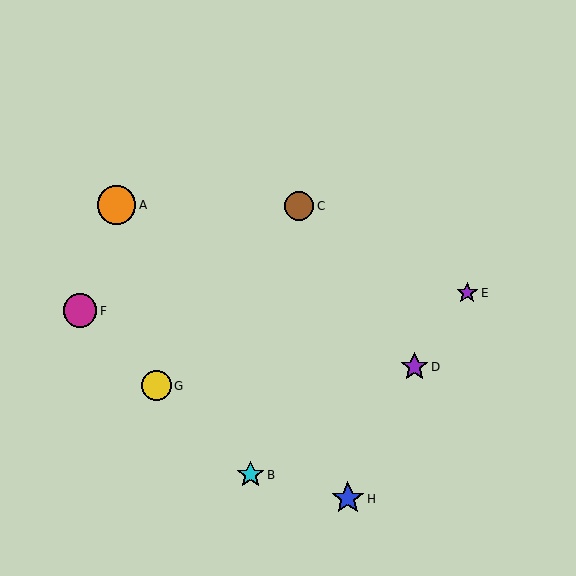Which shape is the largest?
The orange circle (labeled A) is the largest.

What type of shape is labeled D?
Shape D is a purple star.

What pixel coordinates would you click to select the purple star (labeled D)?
Click at (415, 367) to select the purple star D.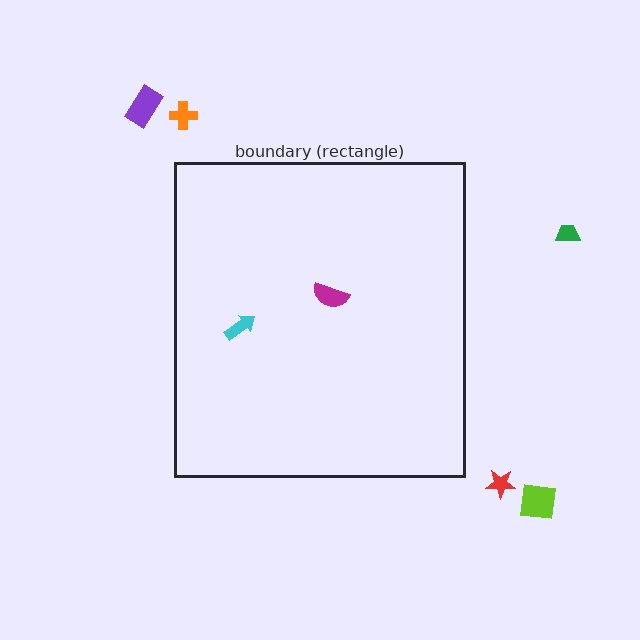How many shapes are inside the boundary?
2 inside, 5 outside.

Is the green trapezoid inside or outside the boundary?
Outside.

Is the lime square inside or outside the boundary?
Outside.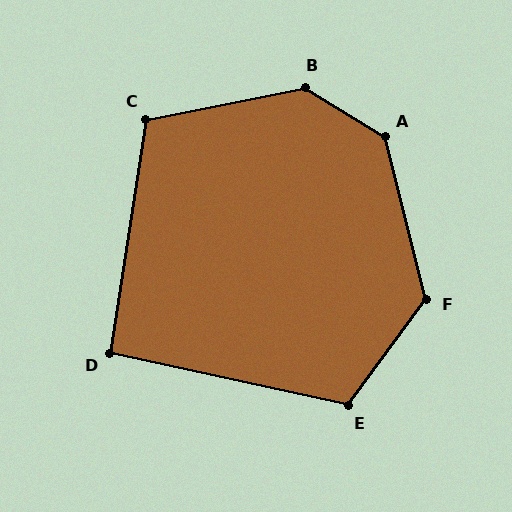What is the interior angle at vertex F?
Approximately 130 degrees (obtuse).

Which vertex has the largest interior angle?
B, at approximately 137 degrees.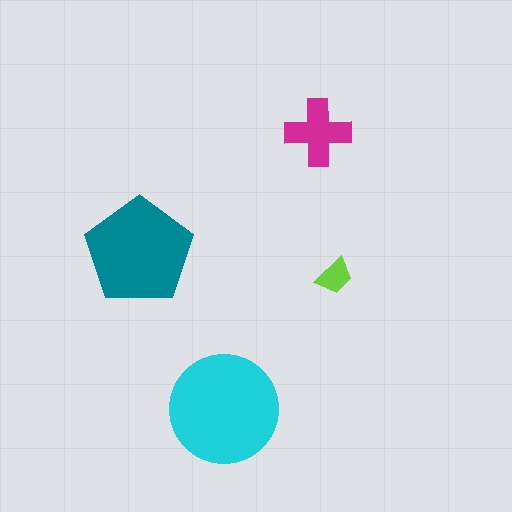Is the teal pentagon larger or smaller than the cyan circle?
Smaller.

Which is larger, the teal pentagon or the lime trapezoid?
The teal pentagon.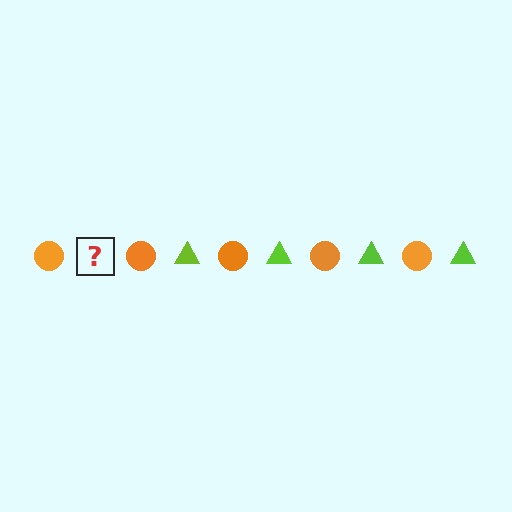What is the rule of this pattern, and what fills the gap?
The rule is that the pattern alternates between orange circle and lime triangle. The gap should be filled with a lime triangle.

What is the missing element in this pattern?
The missing element is a lime triangle.